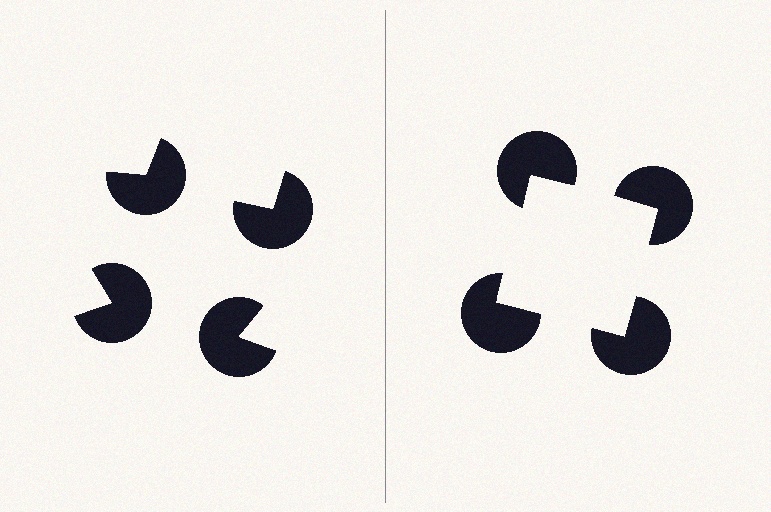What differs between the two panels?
The pac-man discs are positioned identically on both sides; only the wedge orientations differ. On the right they align to a square; on the left they are misaligned.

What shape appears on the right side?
An illusory square.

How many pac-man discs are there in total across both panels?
8 — 4 on each side.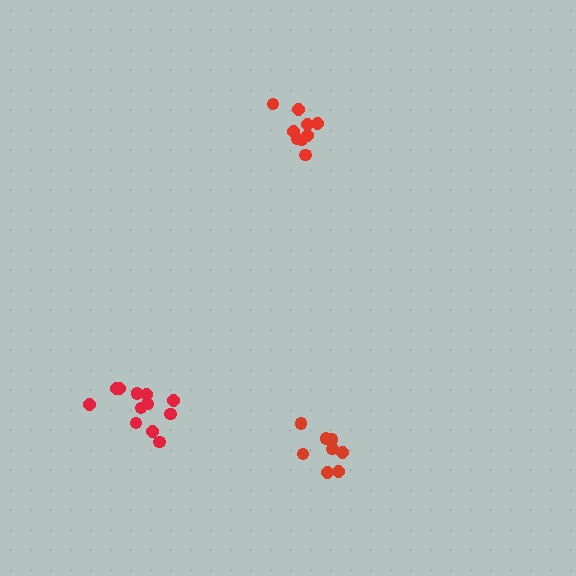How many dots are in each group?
Group 1: 9 dots, Group 2: 8 dots, Group 3: 12 dots (29 total).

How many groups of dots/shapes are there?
There are 3 groups.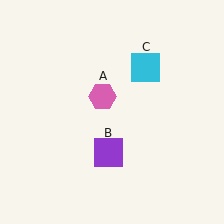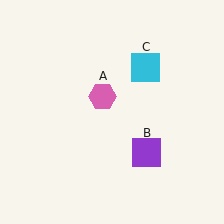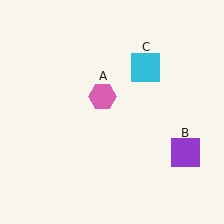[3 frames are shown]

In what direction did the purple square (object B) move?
The purple square (object B) moved right.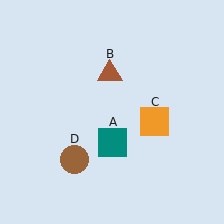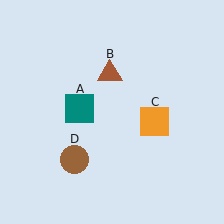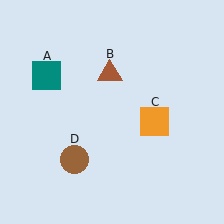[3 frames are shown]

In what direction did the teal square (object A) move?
The teal square (object A) moved up and to the left.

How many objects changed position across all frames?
1 object changed position: teal square (object A).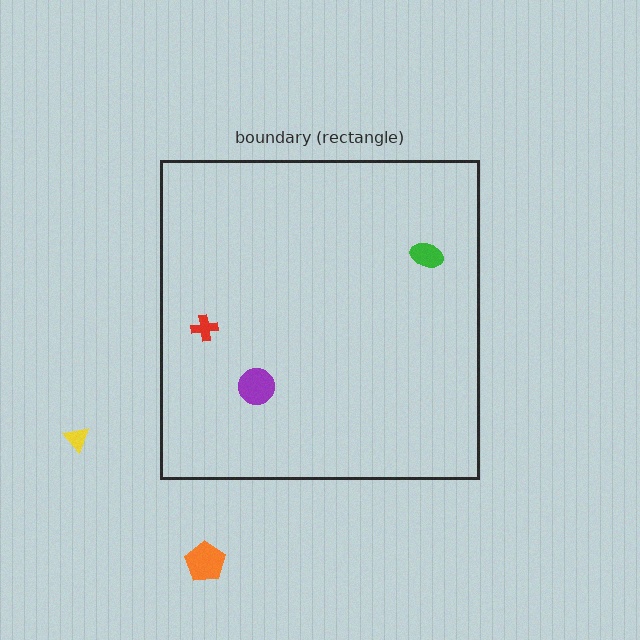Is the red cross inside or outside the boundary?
Inside.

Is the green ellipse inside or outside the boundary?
Inside.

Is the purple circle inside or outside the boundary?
Inside.